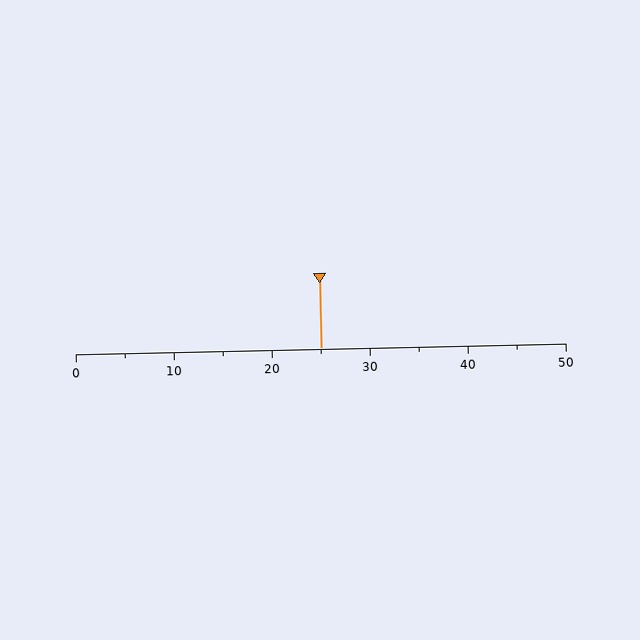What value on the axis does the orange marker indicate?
The marker indicates approximately 25.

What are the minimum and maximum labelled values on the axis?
The axis runs from 0 to 50.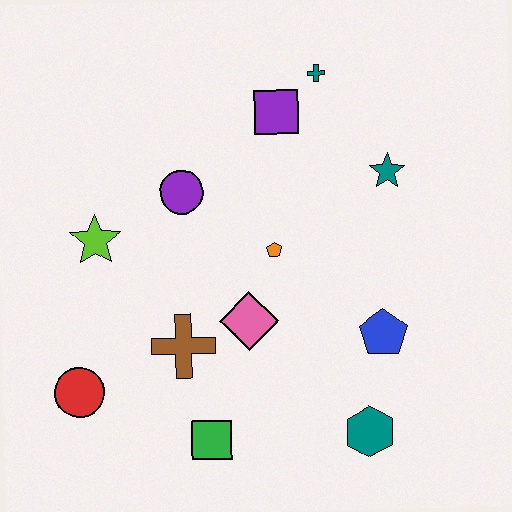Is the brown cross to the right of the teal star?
No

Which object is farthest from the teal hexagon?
The teal cross is farthest from the teal hexagon.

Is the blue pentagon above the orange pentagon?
No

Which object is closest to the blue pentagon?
The teal hexagon is closest to the blue pentagon.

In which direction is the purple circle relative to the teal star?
The purple circle is to the left of the teal star.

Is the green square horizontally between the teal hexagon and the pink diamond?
No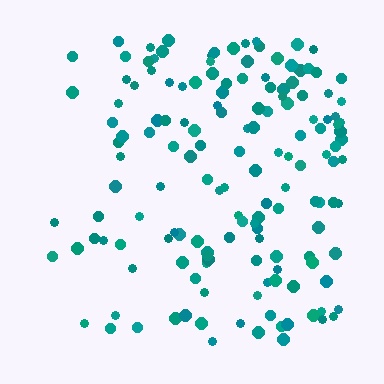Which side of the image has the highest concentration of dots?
The right.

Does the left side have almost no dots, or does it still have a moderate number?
Still a moderate number, just noticeably fewer than the right.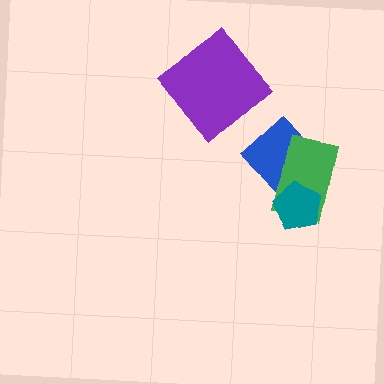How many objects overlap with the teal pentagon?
2 objects overlap with the teal pentagon.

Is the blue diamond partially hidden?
Yes, it is partially covered by another shape.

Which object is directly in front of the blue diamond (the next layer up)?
The green rectangle is directly in front of the blue diamond.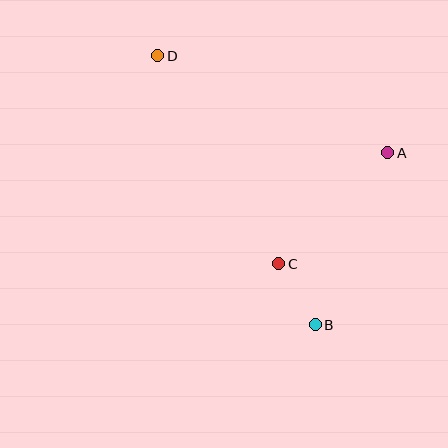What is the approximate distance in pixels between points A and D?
The distance between A and D is approximately 250 pixels.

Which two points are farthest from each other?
Points B and D are farthest from each other.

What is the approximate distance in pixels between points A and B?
The distance between A and B is approximately 187 pixels.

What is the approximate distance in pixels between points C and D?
The distance between C and D is approximately 241 pixels.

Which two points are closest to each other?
Points B and C are closest to each other.